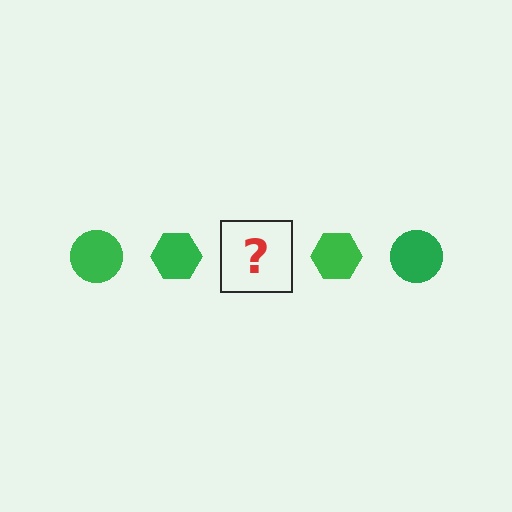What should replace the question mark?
The question mark should be replaced with a green circle.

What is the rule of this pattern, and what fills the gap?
The rule is that the pattern cycles through circle, hexagon shapes in green. The gap should be filled with a green circle.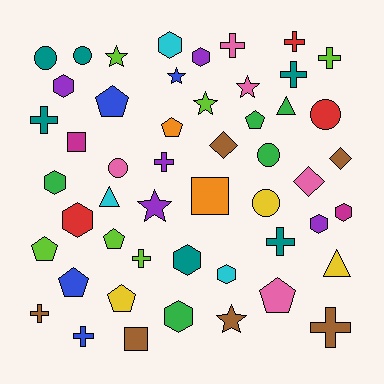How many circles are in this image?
There are 6 circles.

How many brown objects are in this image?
There are 6 brown objects.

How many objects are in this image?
There are 50 objects.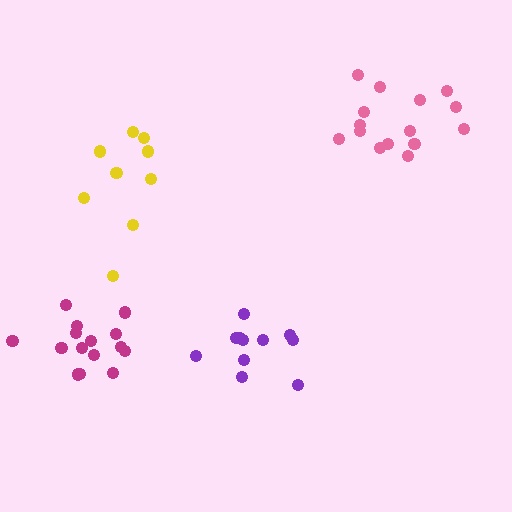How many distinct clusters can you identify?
There are 4 distinct clusters.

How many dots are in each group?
Group 1: 15 dots, Group 2: 15 dots, Group 3: 11 dots, Group 4: 9 dots (50 total).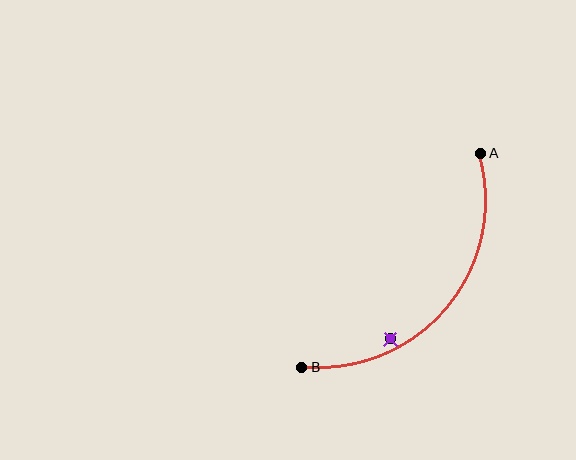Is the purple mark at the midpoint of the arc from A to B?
No — the purple mark does not lie on the arc at all. It sits slightly inside the curve.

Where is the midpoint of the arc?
The arc midpoint is the point on the curve farthest from the straight line joining A and B. It sits below and to the right of that line.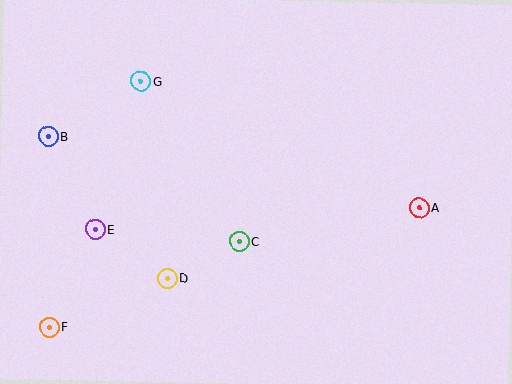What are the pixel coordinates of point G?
Point G is at (141, 81).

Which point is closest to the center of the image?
Point C at (239, 242) is closest to the center.